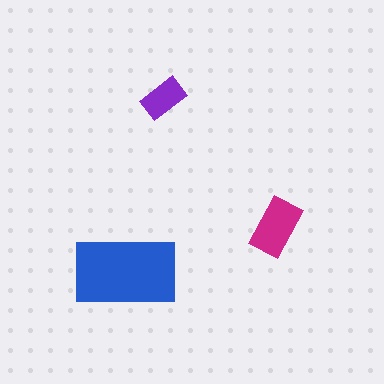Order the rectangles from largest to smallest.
the blue one, the magenta one, the purple one.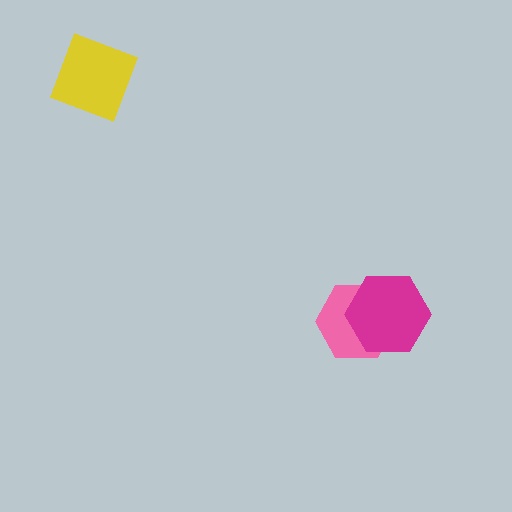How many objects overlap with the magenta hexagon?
1 object overlaps with the magenta hexagon.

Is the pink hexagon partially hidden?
Yes, it is partially covered by another shape.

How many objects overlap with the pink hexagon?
1 object overlaps with the pink hexagon.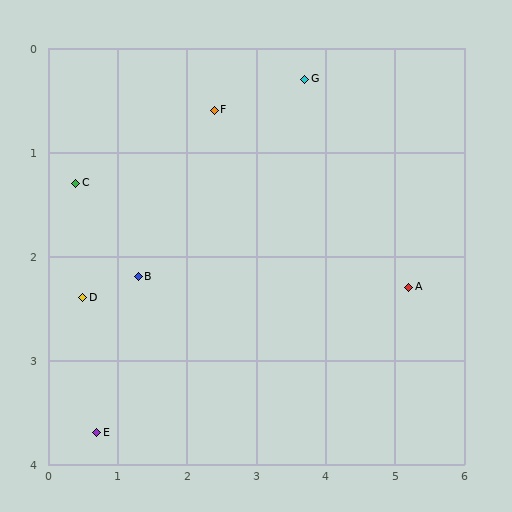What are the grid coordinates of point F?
Point F is at approximately (2.4, 0.6).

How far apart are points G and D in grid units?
Points G and D are about 3.8 grid units apart.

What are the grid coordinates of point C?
Point C is at approximately (0.4, 1.3).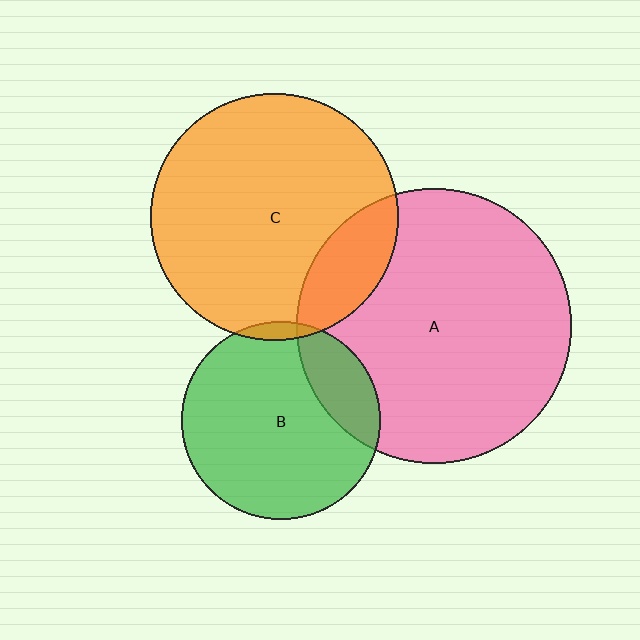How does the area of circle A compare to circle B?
Approximately 1.9 times.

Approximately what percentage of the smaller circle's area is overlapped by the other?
Approximately 15%.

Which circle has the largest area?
Circle A (pink).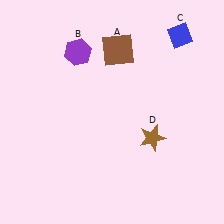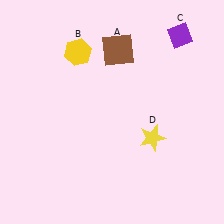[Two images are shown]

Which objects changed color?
B changed from purple to yellow. C changed from blue to purple. D changed from brown to yellow.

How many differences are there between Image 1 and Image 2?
There are 3 differences between the two images.